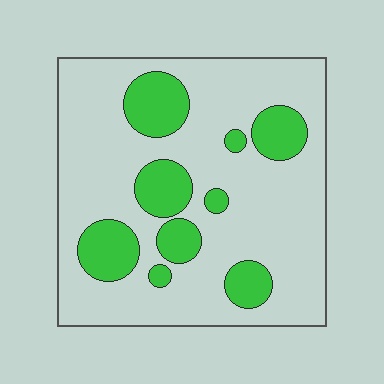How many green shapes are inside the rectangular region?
9.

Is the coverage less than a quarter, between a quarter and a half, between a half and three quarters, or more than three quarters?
Less than a quarter.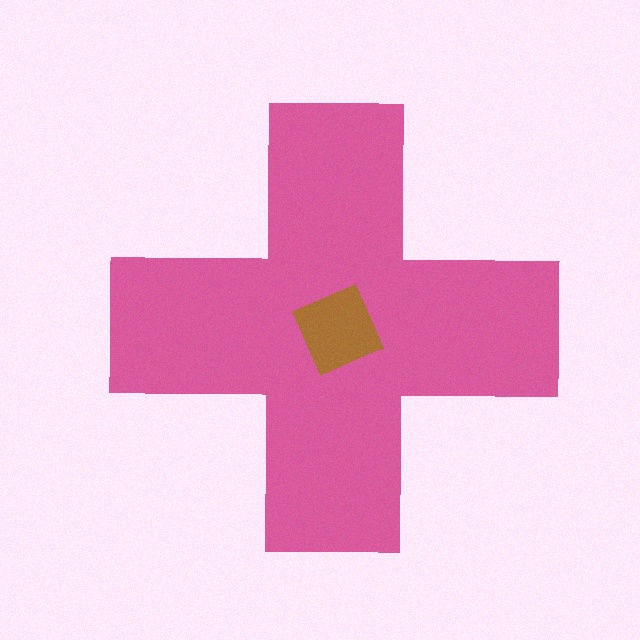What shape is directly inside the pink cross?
The brown square.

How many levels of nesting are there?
2.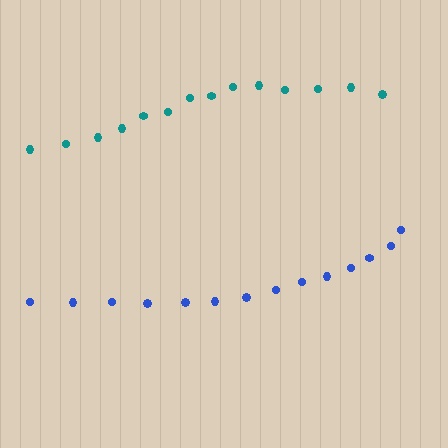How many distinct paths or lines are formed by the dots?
There are 2 distinct paths.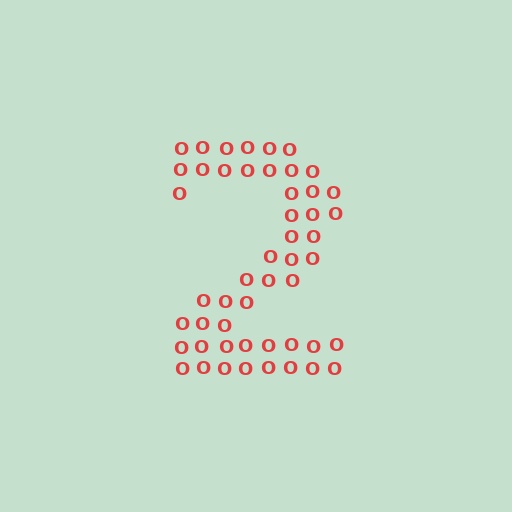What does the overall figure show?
The overall figure shows the digit 2.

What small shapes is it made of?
It is made of small letter O's.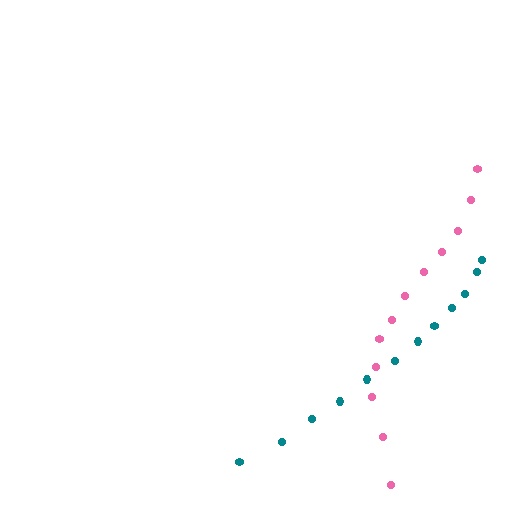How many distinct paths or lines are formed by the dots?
There are 2 distinct paths.